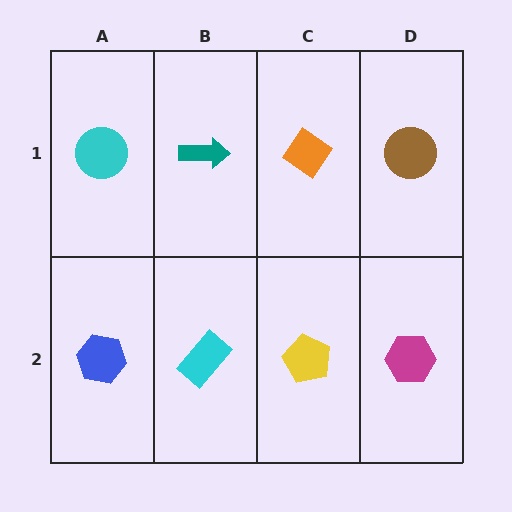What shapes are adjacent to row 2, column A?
A cyan circle (row 1, column A), a cyan rectangle (row 2, column B).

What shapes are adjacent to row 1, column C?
A yellow pentagon (row 2, column C), a teal arrow (row 1, column B), a brown circle (row 1, column D).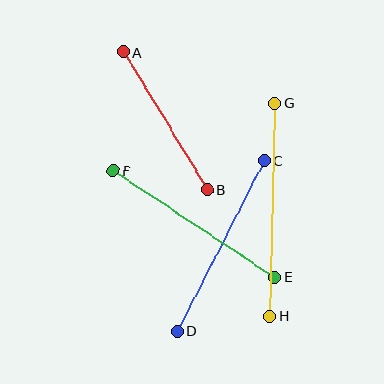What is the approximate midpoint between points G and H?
The midpoint is at approximately (272, 210) pixels.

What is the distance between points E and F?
The distance is approximately 193 pixels.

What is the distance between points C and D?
The distance is approximately 191 pixels.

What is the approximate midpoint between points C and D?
The midpoint is at approximately (221, 246) pixels.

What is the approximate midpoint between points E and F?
The midpoint is at approximately (194, 224) pixels.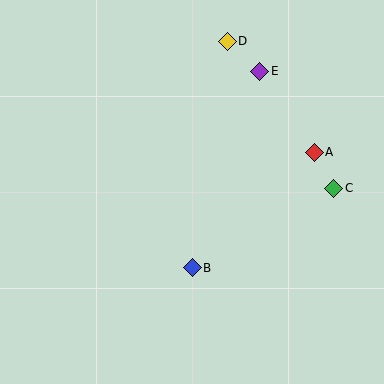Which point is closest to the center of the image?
Point B at (192, 268) is closest to the center.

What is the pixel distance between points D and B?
The distance between D and B is 230 pixels.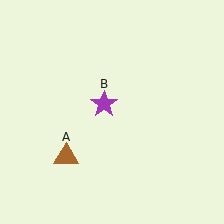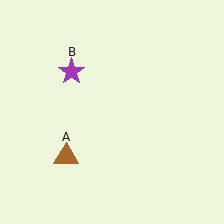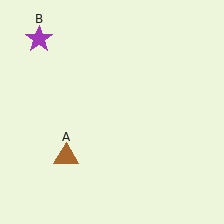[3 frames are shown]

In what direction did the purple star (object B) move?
The purple star (object B) moved up and to the left.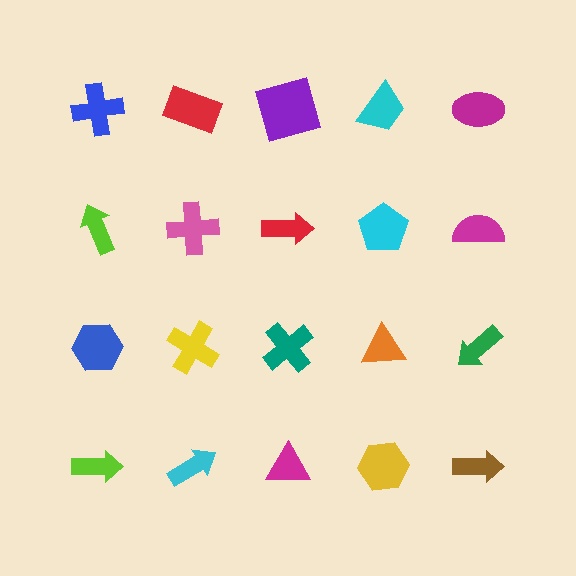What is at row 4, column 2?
A cyan arrow.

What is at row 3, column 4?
An orange triangle.